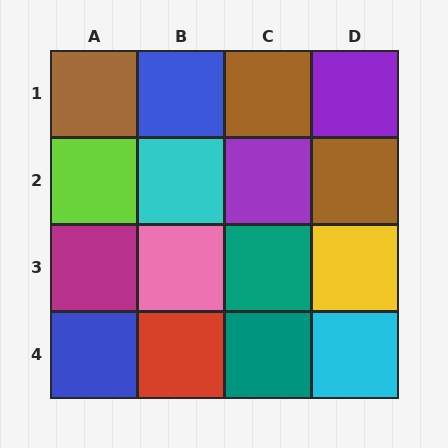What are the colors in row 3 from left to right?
Magenta, pink, teal, yellow.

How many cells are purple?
2 cells are purple.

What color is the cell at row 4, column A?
Blue.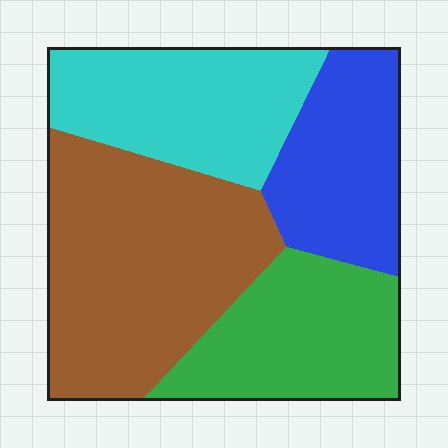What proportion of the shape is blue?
Blue takes up about one fifth (1/5) of the shape.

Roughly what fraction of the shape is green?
Green takes up about one fifth (1/5) of the shape.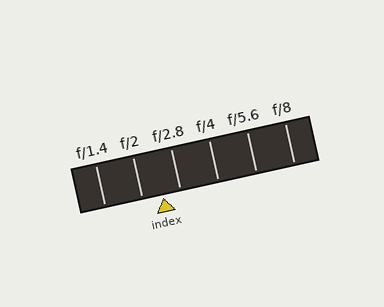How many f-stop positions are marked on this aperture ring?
There are 6 f-stop positions marked.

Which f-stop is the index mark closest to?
The index mark is closest to f/2.8.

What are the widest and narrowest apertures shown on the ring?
The widest aperture shown is f/1.4 and the narrowest is f/8.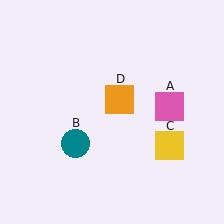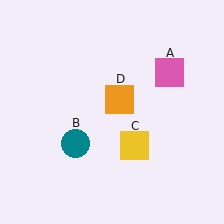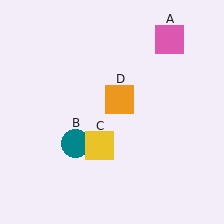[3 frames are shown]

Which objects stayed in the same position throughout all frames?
Teal circle (object B) and orange square (object D) remained stationary.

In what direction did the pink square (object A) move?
The pink square (object A) moved up.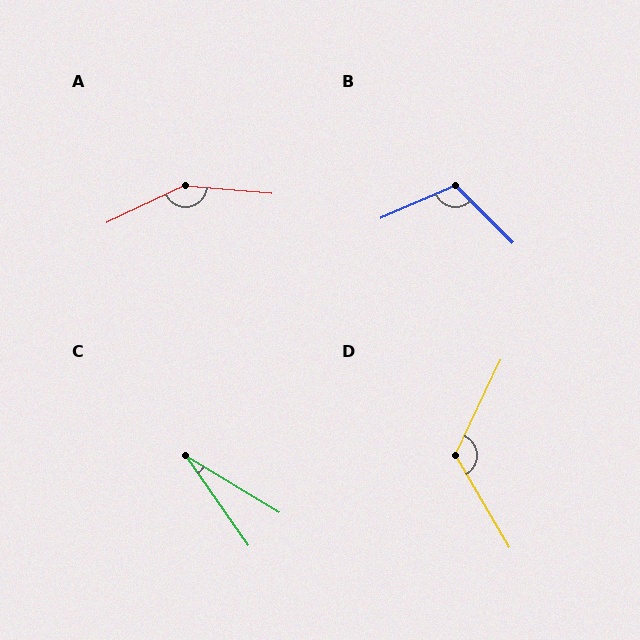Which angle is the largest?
A, at approximately 150 degrees.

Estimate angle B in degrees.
Approximately 112 degrees.